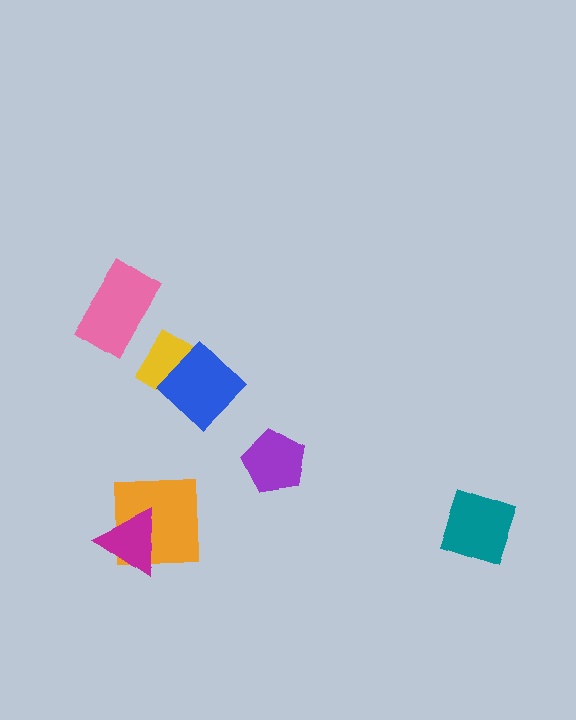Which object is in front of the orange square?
The magenta triangle is in front of the orange square.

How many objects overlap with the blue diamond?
1 object overlaps with the blue diamond.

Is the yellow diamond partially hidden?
Yes, it is partially covered by another shape.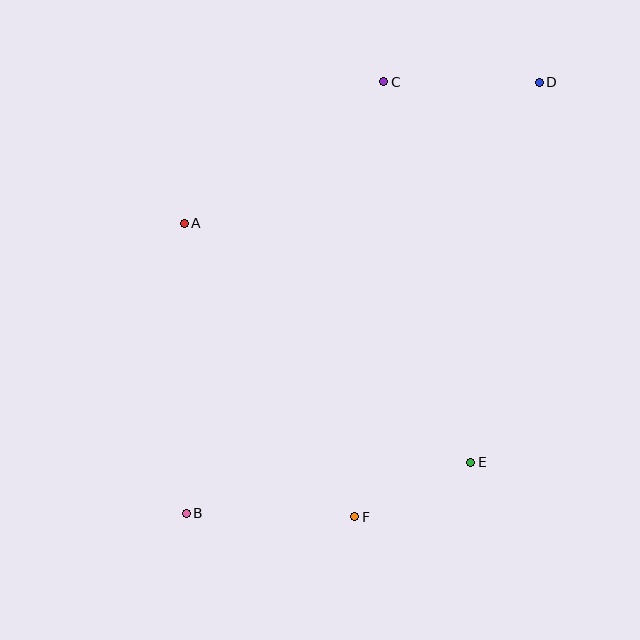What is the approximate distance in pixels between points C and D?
The distance between C and D is approximately 156 pixels.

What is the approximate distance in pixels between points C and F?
The distance between C and F is approximately 436 pixels.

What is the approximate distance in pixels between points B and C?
The distance between B and C is approximately 475 pixels.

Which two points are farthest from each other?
Points B and D are farthest from each other.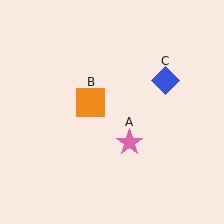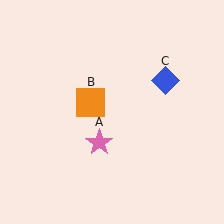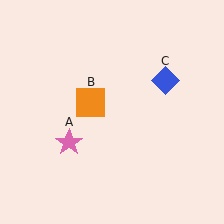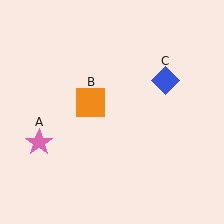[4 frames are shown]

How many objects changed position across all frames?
1 object changed position: pink star (object A).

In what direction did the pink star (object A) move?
The pink star (object A) moved left.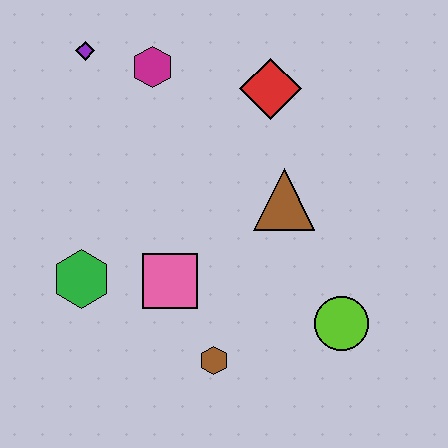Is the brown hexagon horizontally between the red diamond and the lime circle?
No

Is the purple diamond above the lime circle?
Yes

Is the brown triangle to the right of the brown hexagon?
Yes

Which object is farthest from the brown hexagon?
The purple diamond is farthest from the brown hexagon.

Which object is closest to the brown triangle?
The red diamond is closest to the brown triangle.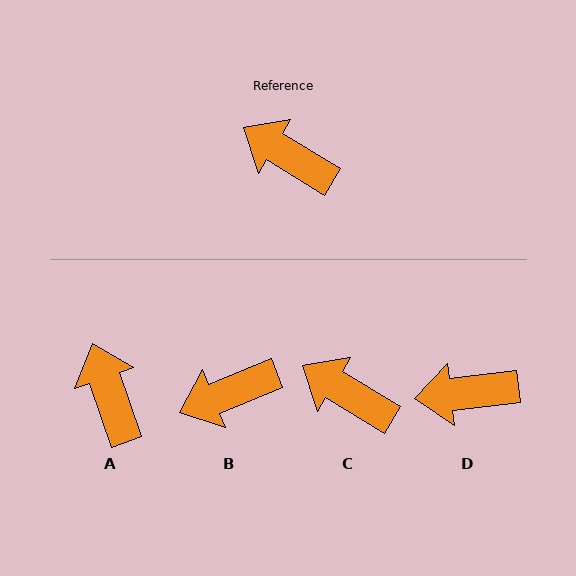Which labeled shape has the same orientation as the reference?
C.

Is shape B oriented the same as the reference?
No, it is off by about 53 degrees.